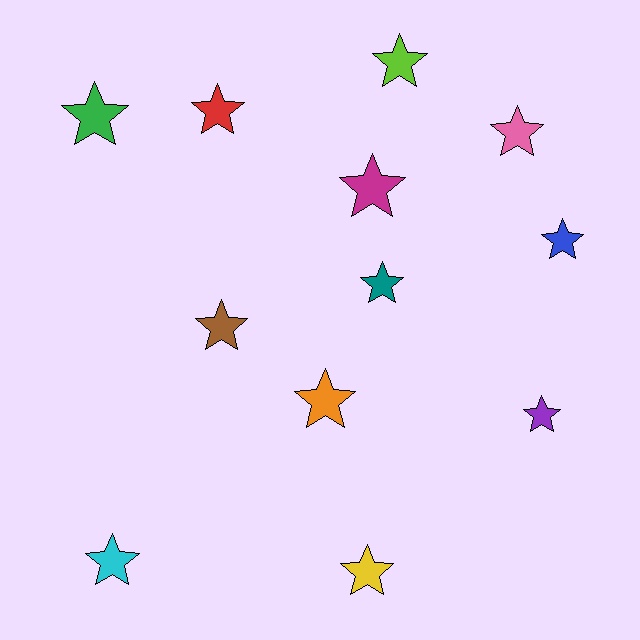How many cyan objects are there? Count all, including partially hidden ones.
There is 1 cyan object.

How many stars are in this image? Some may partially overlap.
There are 12 stars.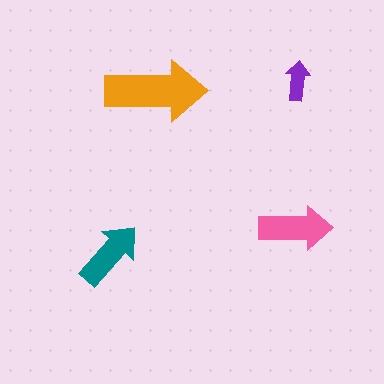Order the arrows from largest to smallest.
the orange one, the pink one, the teal one, the purple one.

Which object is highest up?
The purple arrow is topmost.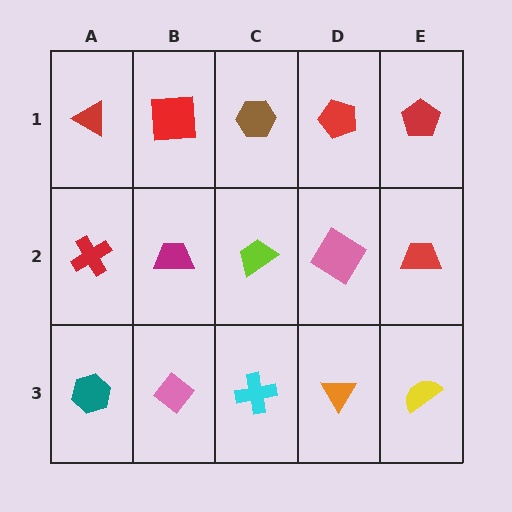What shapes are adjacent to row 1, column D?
A pink diamond (row 2, column D), a brown hexagon (row 1, column C), a red pentagon (row 1, column E).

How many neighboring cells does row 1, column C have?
3.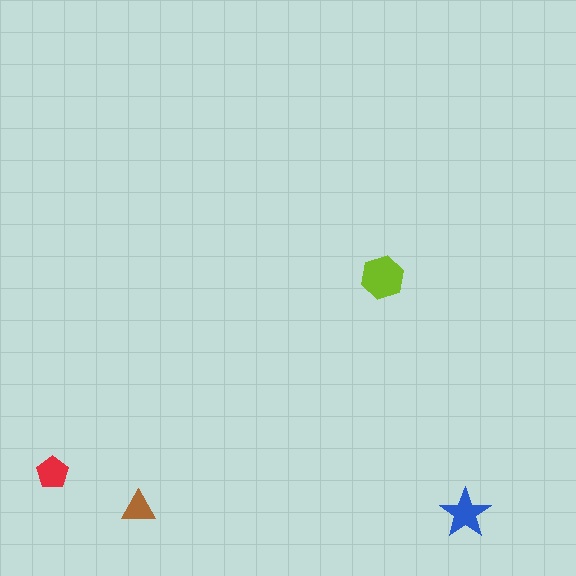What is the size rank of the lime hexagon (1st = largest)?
1st.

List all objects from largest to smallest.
The lime hexagon, the blue star, the red pentagon, the brown triangle.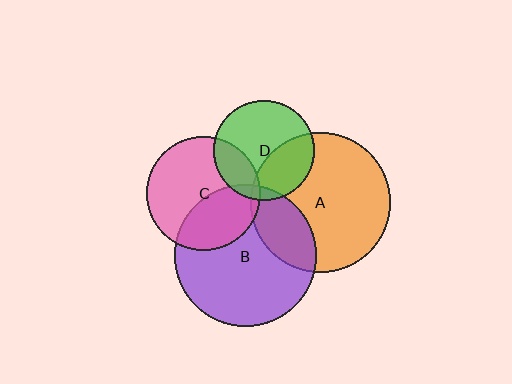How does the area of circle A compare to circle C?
Approximately 1.5 times.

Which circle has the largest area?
Circle B (purple).